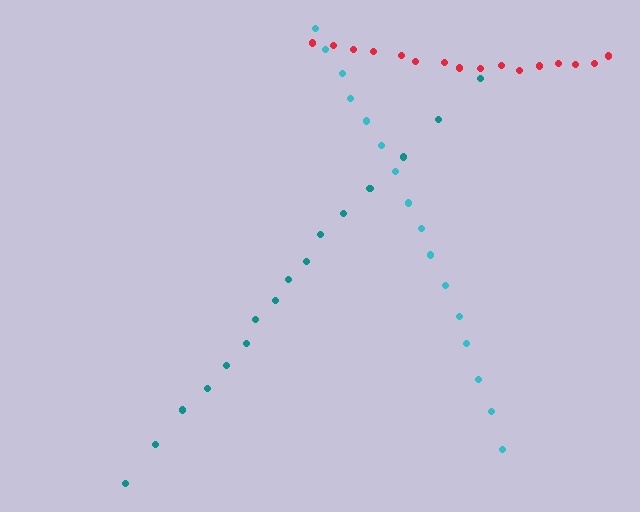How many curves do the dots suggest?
There are 3 distinct paths.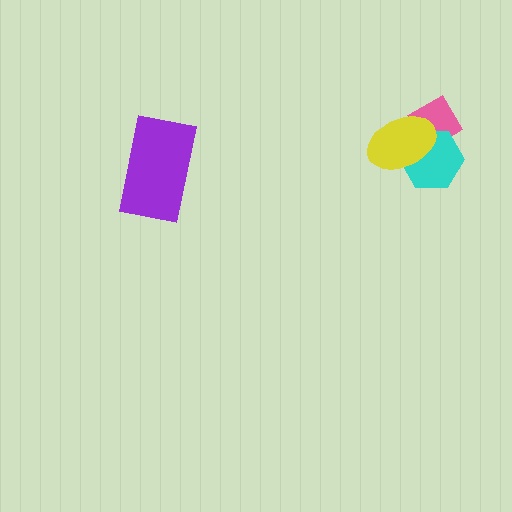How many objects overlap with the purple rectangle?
0 objects overlap with the purple rectangle.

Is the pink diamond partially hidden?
Yes, it is partially covered by another shape.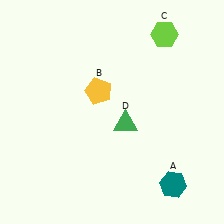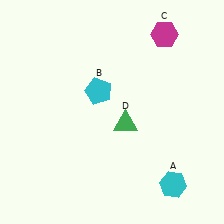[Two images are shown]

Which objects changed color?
A changed from teal to cyan. B changed from yellow to cyan. C changed from lime to magenta.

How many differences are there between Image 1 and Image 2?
There are 3 differences between the two images.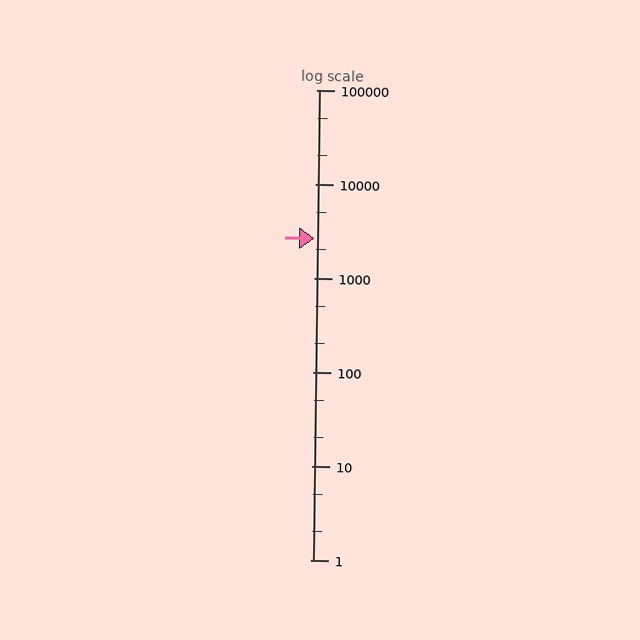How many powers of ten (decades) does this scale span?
The scale spans 5 decades, from 1 to 100000.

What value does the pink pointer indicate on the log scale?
The pointer indicates approximately 2600.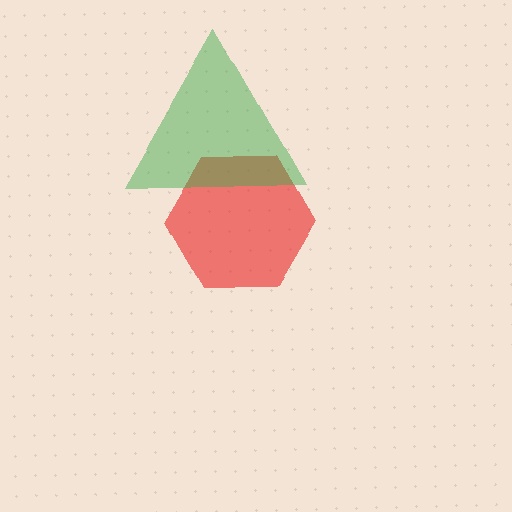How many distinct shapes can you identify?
There are 2 distinct shapes: a red hexagon, a green triangle.